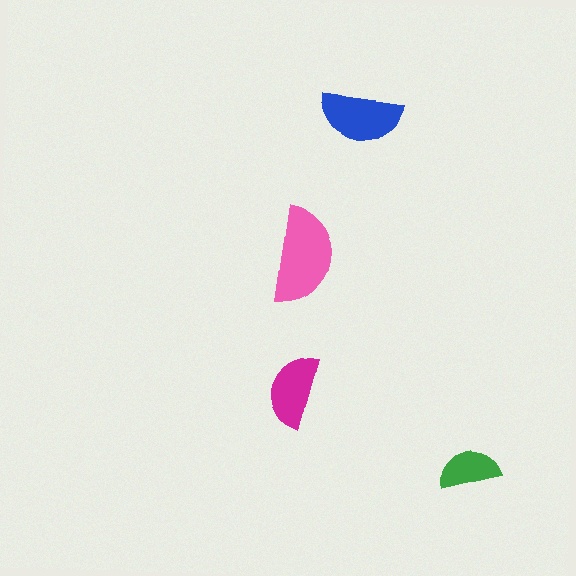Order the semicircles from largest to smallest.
the pink one, the blue one, the magenta one, the green one.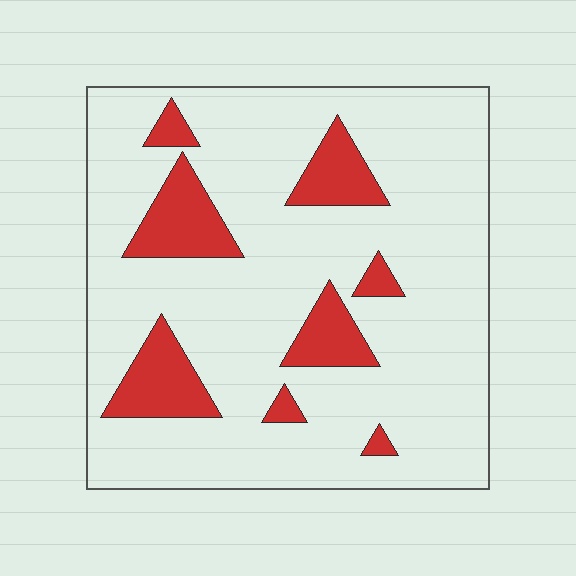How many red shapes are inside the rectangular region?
8.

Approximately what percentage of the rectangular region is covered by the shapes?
Approximately 15%.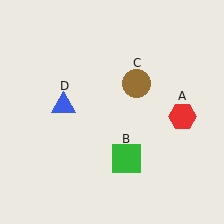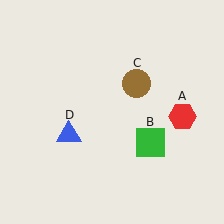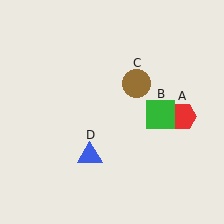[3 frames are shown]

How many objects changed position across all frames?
2 objects changed position: green square (object B), blue triangle (object D).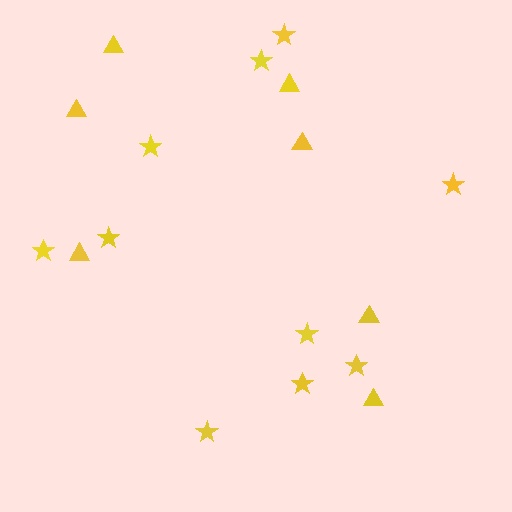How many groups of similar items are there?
There are 2 groups: one group of stars (10) and one group of triangles (7).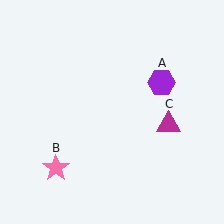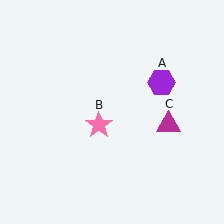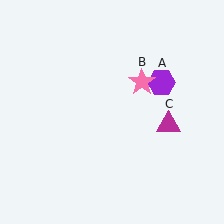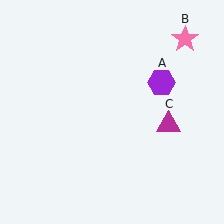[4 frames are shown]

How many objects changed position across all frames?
1 object changed position: pink star (object B).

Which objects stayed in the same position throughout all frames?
Purple hexagon (object A) and magenta triangle (object C) remained stationary.